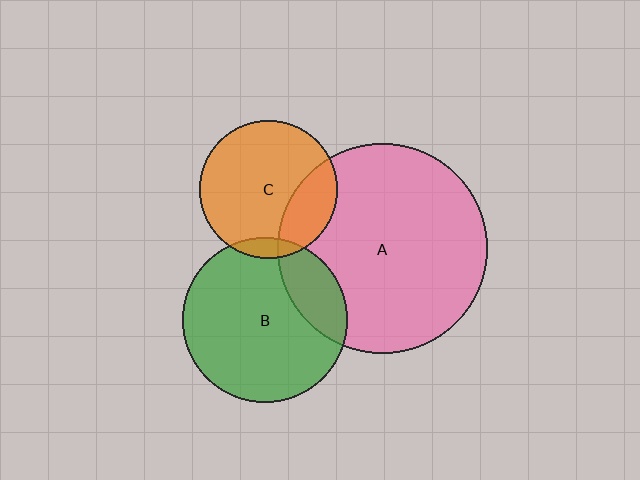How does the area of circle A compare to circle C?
Approximately 2.3 times.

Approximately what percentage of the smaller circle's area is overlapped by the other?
Approximately 5%.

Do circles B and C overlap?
Yes.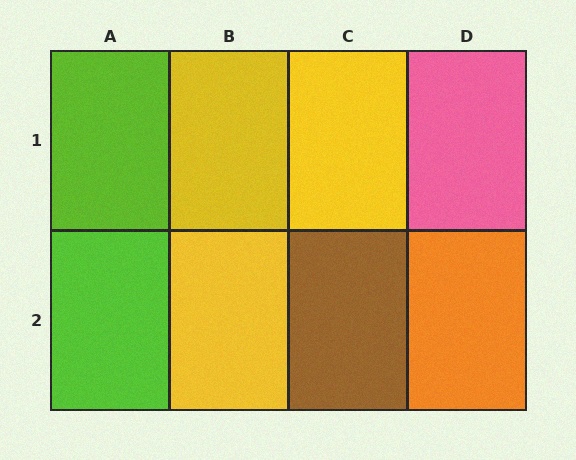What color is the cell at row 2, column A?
Lime.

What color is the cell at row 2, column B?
Yellow.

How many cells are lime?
2 cells are lime.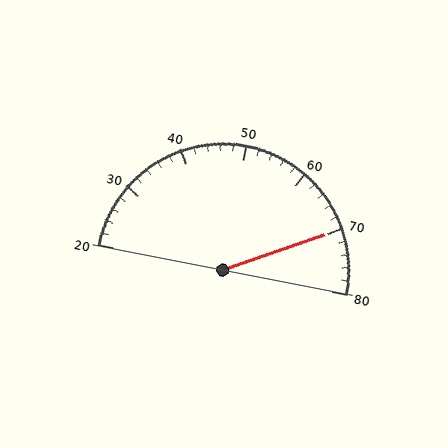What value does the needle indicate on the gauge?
The needle indicates approximately 70.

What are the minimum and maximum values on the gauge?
The gauge ranges from 20 to 80.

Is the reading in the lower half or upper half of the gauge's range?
The reading is in the upper half of the range (20 to 80).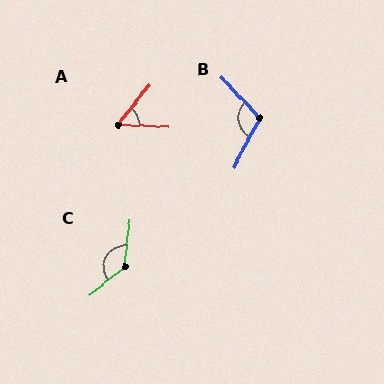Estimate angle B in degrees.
Approximately 108 degrees.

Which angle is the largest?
C, at approximately 135 degrees.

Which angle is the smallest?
A, at approximately 54 degrees.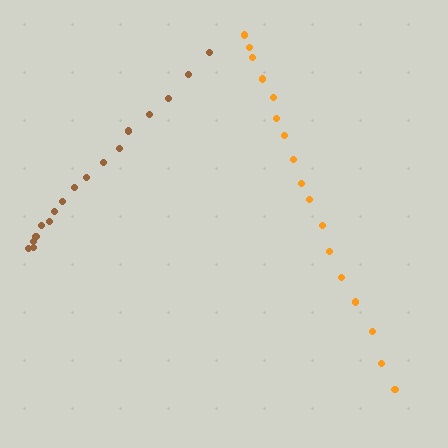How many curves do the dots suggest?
There are 2 distinct paths.